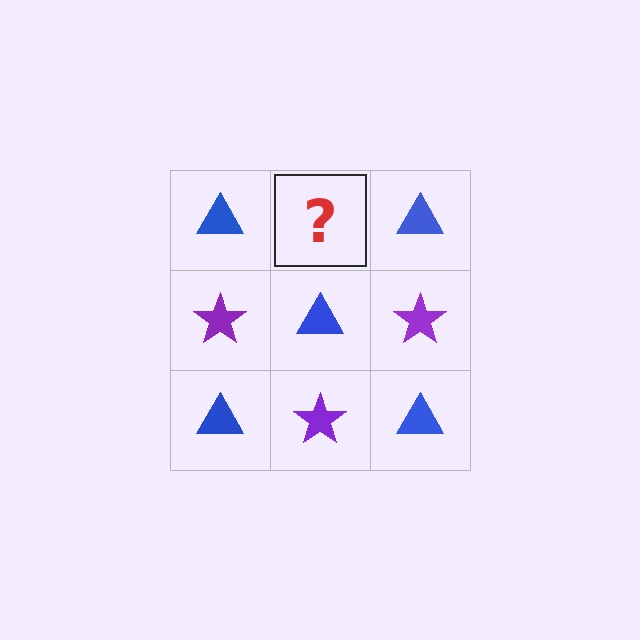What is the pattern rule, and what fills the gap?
The rule is that it alternates blue triangle and purple star in a checkerboard pattern. The gap should be filled with a purple star.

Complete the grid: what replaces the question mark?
The question mark should be replaced with a purple star.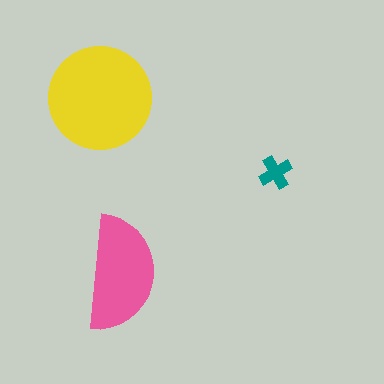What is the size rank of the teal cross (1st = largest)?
3rd.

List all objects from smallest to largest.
The teal cross, the pink semicircle, the yellow circle.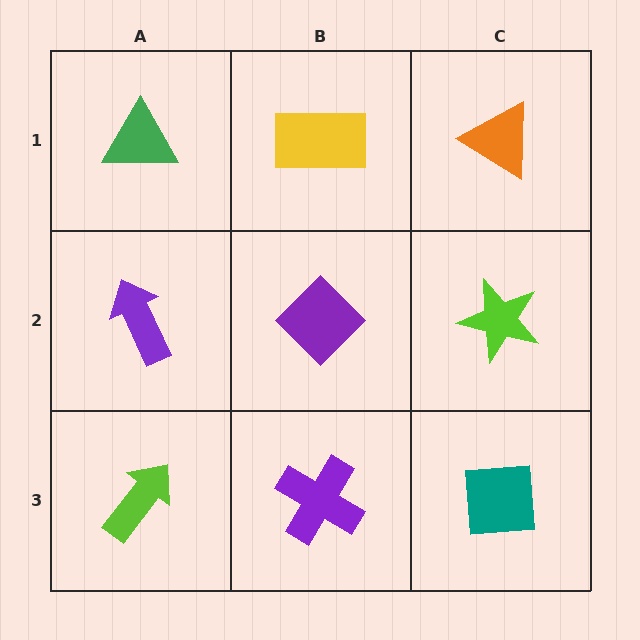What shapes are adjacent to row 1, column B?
A purple diamond (row 2, column B), a green triangle (row 1, column A), an orange triangle (row 1, column C).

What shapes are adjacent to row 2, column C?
An orange triangle (row 1, column C), a teal square (row 3, column C), a purple diamond (row 2, column B).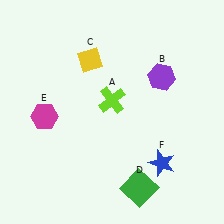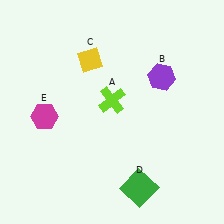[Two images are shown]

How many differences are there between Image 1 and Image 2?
There is 1 difference between the two images.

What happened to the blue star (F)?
The blue star (F) was removed in Image 2. It was in the bottom-right area of Image 1.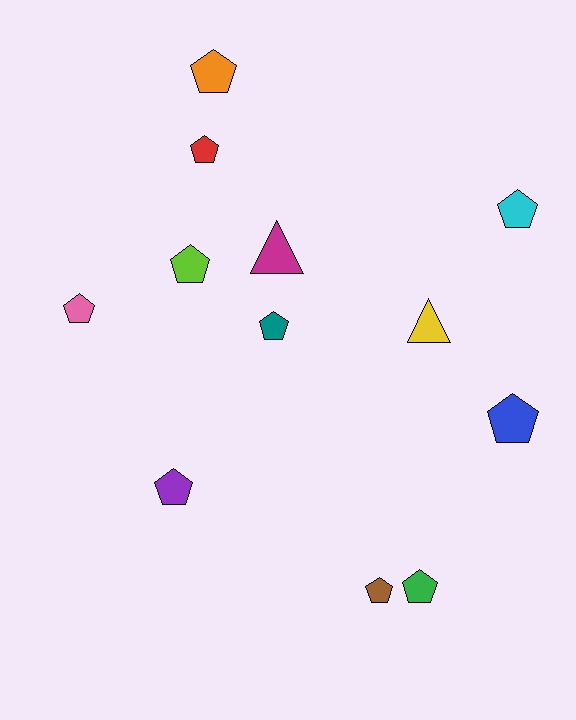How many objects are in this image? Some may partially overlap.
There are 12 objects.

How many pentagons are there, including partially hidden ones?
There are 10 pentagons.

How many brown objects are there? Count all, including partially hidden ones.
There is 1 brown object.